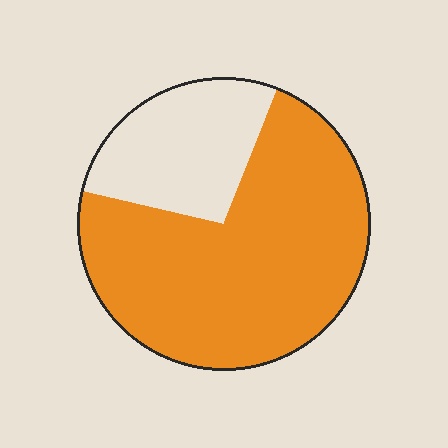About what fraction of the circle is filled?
About three quarters (3/4).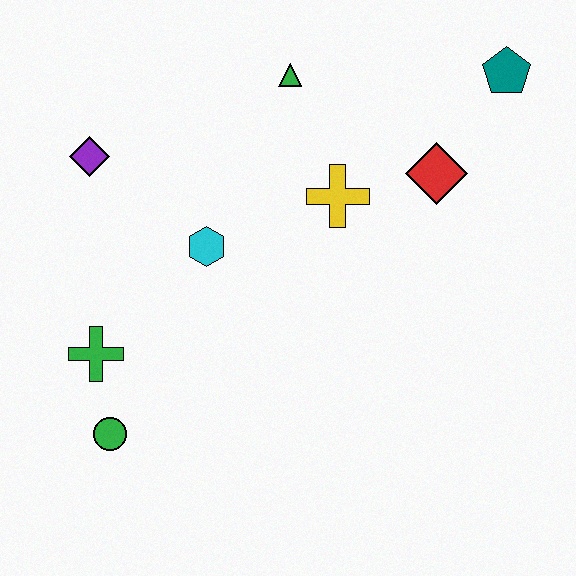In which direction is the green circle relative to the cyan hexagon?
The green circle is below the cyan hexagon.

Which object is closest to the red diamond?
The yellow cross is closest to the red diamond.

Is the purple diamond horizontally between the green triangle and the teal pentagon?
No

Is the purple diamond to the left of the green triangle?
Yes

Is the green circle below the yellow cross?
Yes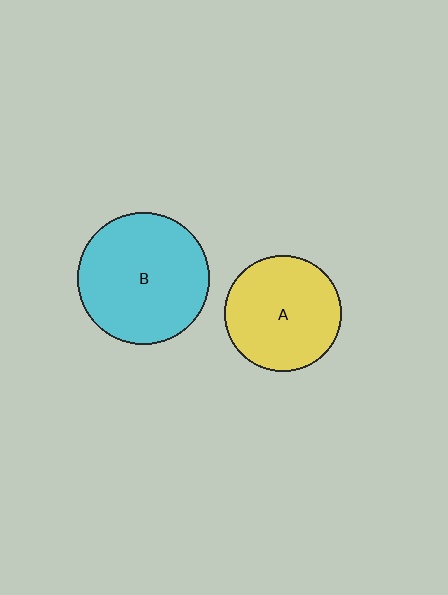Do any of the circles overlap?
No, none of the circles overlap.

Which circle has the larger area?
Circle B (cyan).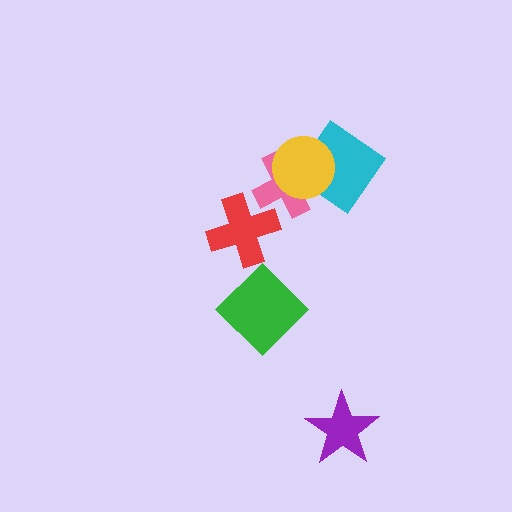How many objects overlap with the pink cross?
3 objects overlap with the pink cross.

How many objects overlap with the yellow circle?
2 objects overlap with the yellow circle.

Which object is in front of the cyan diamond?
The yellow circle is in front of the cyan diamond.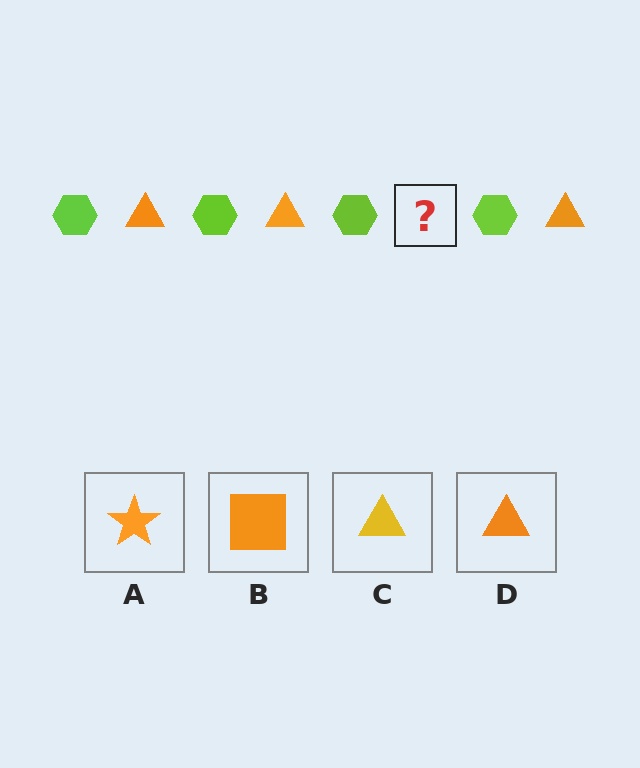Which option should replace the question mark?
Option D.